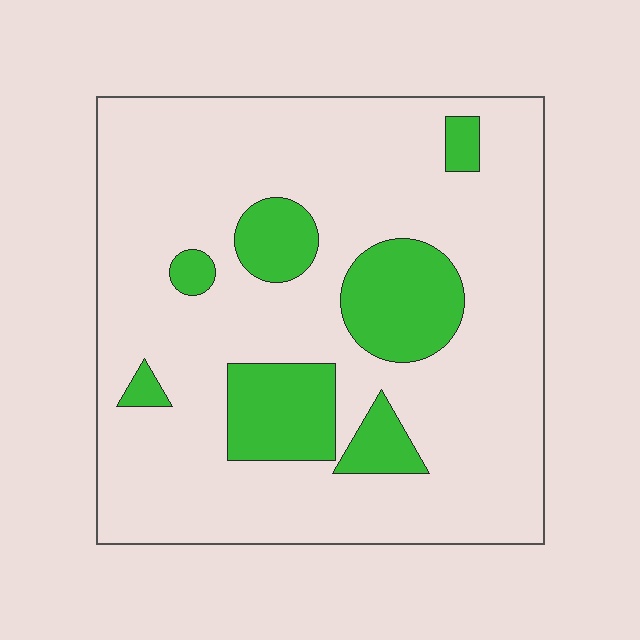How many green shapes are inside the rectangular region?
7.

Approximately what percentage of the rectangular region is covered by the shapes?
Approximately 20%.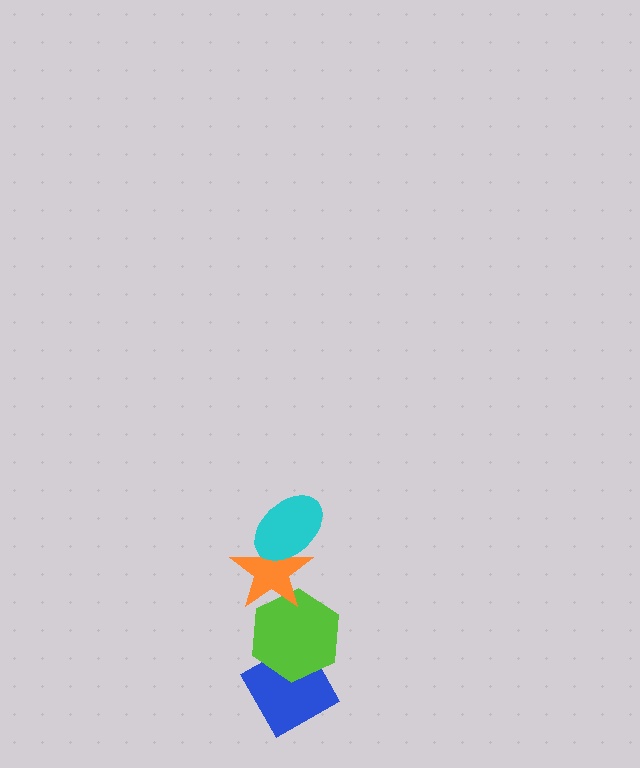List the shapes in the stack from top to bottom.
From top to bottom: the cyan ellipse, the orange star, the lime hexagon, the blue diamond.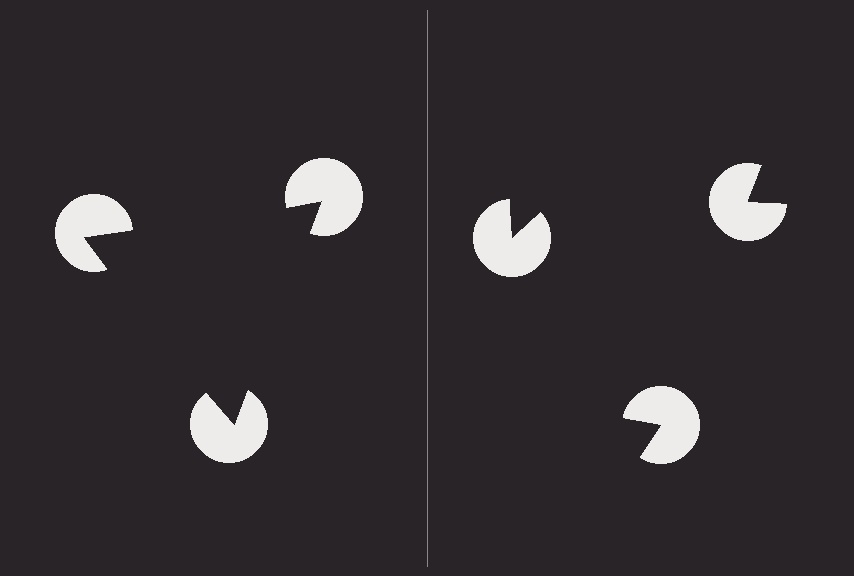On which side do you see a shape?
An illusory triangle appears on the left side. On the right side the wedge cuts are rotated, so no coherent shape forms.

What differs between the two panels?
The pac-man discs are positioned identically on both sides; only the wedge orientations differ. On the left they align to a triangle; on the right they are misaligned.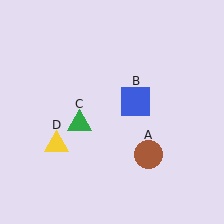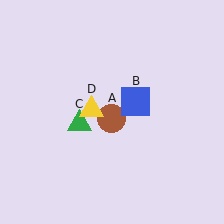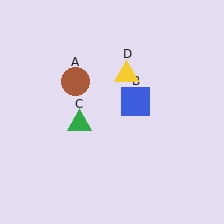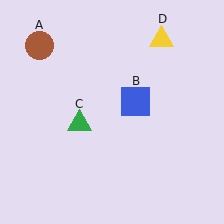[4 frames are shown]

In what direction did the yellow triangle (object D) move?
The yellow triangle (object D) moved up and to the right.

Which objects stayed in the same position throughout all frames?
Blue square (object B) and green triangle (object C) remained stationary.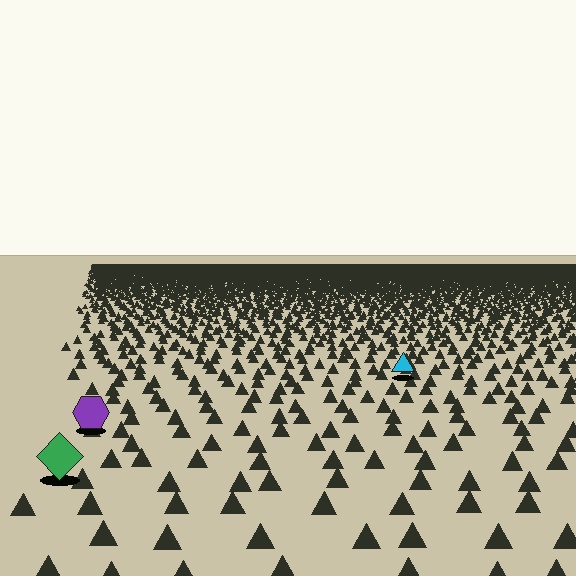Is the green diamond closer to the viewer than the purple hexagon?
Yes. The green diamond is closer — you can tell from the texture gradient: the ground texture is coarser near it.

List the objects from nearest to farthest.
From nearest to farthest: the green diamond, the purple hexagon, the cyan triangle.